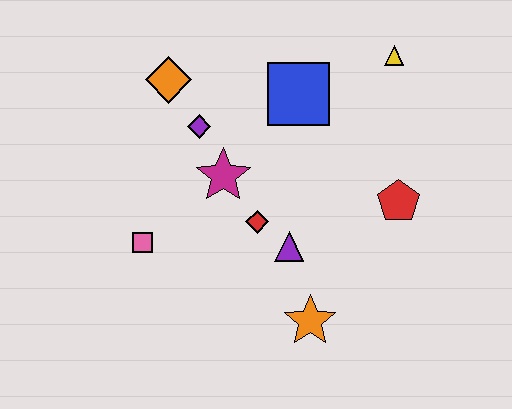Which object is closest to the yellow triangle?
The blue square is closest to the yellow triangle.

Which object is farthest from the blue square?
The orange star is farthest from the blue square.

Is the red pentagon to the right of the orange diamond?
Yes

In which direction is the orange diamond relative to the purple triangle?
The orange diamond is above the purple triangle.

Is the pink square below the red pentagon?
Yes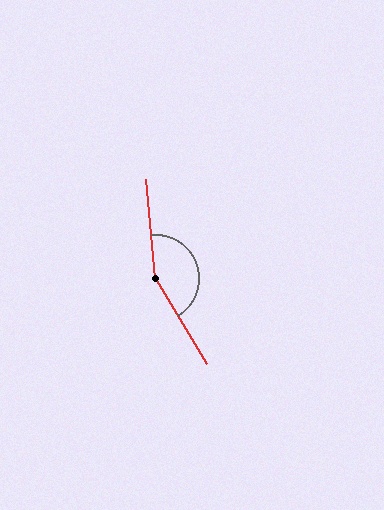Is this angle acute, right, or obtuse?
It is obtuse.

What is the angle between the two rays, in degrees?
Approximately 155 degrees.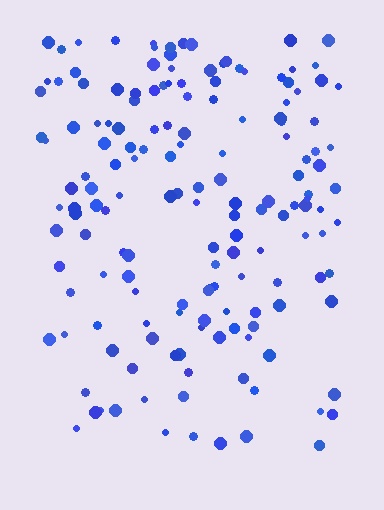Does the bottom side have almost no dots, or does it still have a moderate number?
Still a moderate number, just noticeably fewer than the top.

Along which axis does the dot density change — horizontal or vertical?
Vertical.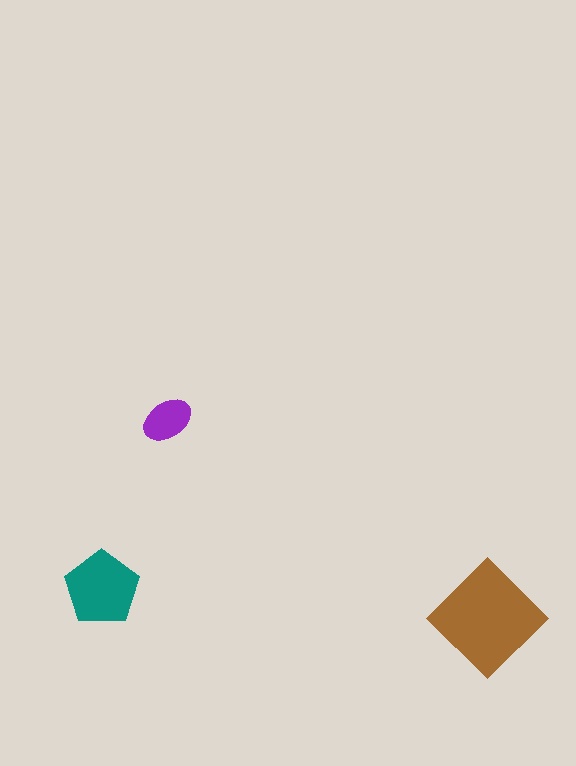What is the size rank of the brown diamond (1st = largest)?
1st.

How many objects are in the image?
There are 3 objects in the image.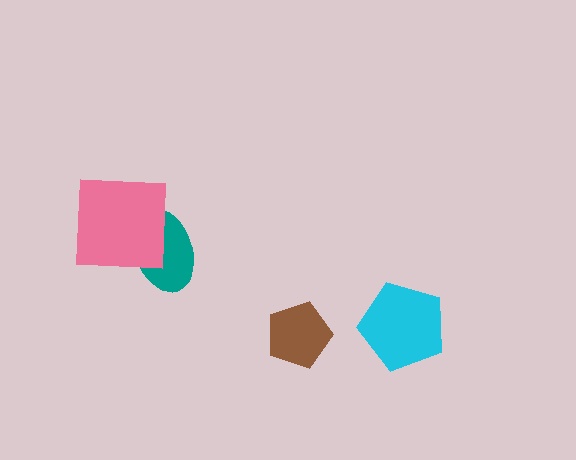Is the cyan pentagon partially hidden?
No, no other shape covers it.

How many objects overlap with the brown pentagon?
0 objects overlap with the brown pentagon.